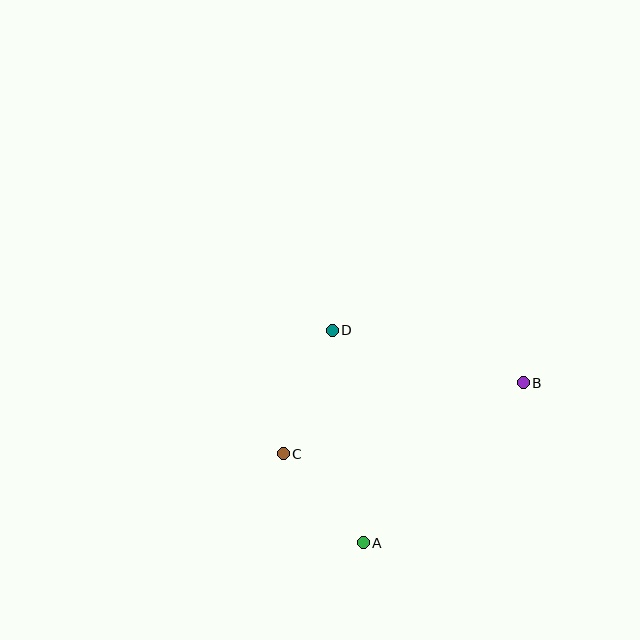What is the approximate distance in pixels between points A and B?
The distance between A and B is approximately 226 pixels.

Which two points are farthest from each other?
Points B and C are farthest from each other.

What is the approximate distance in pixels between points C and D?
The distance between C and D is approximately 133 pixels.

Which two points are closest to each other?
Points A and C are closest to each other.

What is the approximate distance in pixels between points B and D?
The distance between B and D is approximately 198 pixels.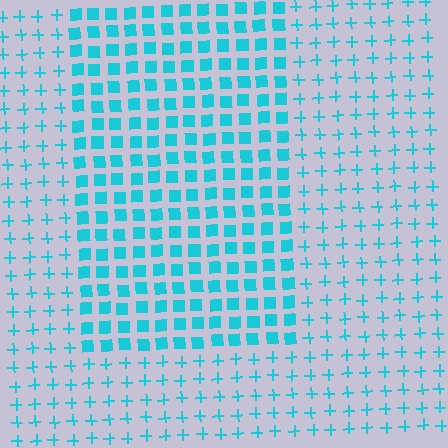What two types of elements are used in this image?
The image uses squares inside the rectangle region and plus signs outside it.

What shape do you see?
I see a rectangle.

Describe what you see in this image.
The image is filled with small cyan elements arranged in a uniform grid. A rectangle-shaped region contains squares, while the surrounding area contains plus signs. The boundary is defined purely by the change in element shape.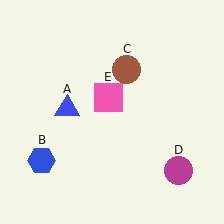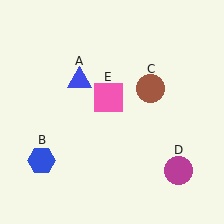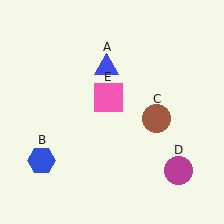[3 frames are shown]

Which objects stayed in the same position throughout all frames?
Blue hexagon (object B) and magenta circle (object D) and pink square (object E) remained stationary.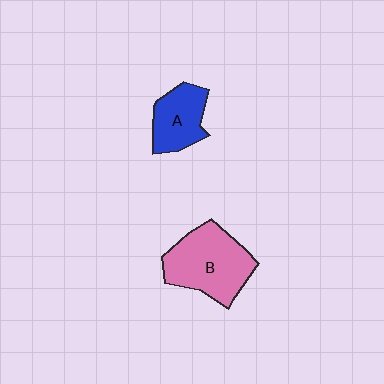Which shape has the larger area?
Shape B (pink).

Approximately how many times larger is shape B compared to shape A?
Approximately 1.6 times.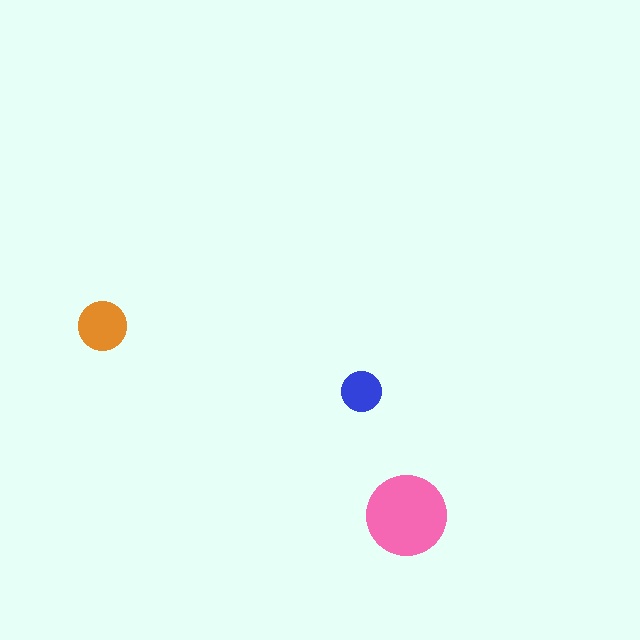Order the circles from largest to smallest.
the pink one, the orange one, the blue one.